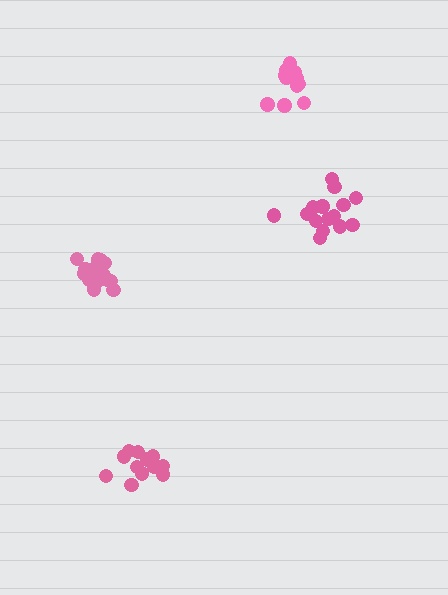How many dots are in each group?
Group 1: 15 dots, Group 2: 12 dots, Group 3: 15 dots, Group 4: 11 dots (53 total).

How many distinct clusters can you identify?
There are 4 distinct clusters.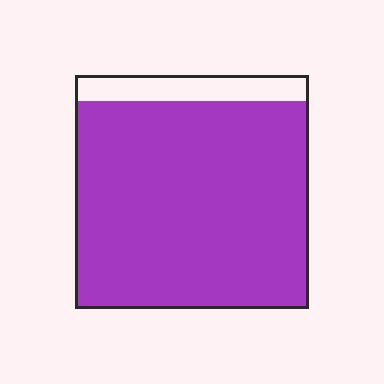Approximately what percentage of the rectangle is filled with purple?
Approximately 90%.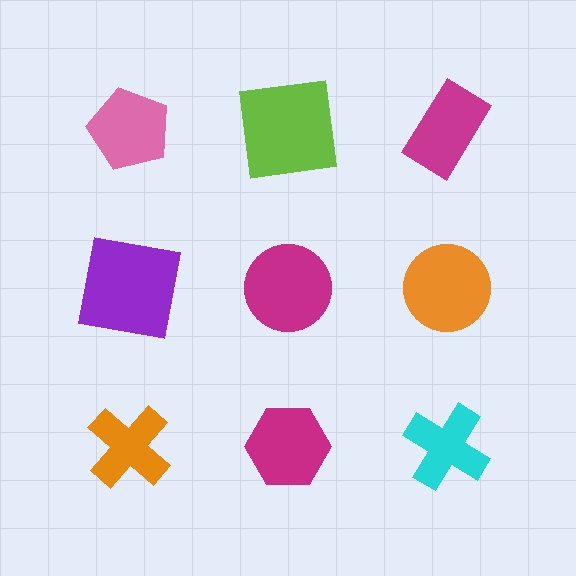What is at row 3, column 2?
A magenta hexagon.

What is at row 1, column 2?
A lime square.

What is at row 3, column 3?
A cyan cross.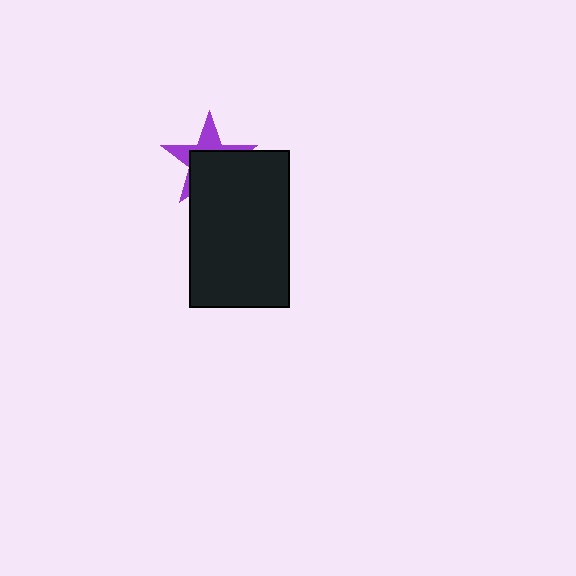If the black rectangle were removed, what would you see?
You would see the complete purple star.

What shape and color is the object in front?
The object in front is a black rectangle.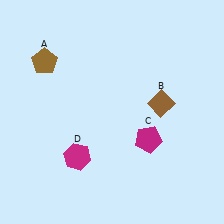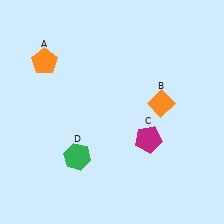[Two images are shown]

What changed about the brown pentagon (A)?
In Image 1, A is brown. In Image 2, it changed to orange.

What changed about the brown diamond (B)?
In Image 1, B is brown. In Image 2, it changed to orange.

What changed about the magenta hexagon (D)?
In Image 1, D is magenta. In Image 2, it changed to green.